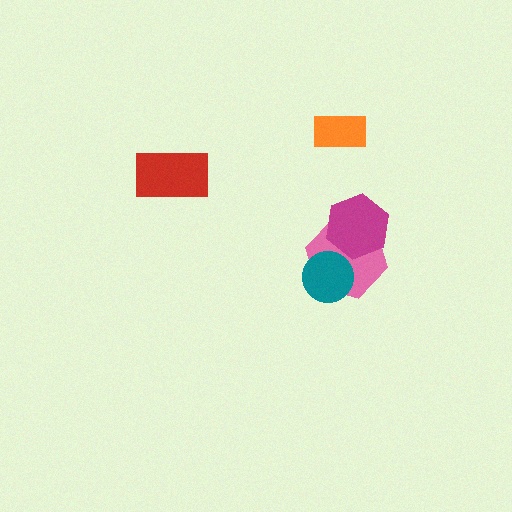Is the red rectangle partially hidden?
No, no other shape covers it.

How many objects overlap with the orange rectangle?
0 objects overlap with the orange rectangle.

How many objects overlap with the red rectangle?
0 objects overlap with the red rectangle.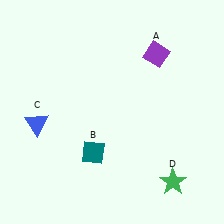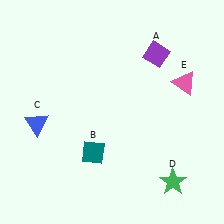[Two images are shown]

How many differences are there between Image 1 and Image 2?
There is 1 difference between the two images.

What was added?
A pink triangle (E) was added in Image 2.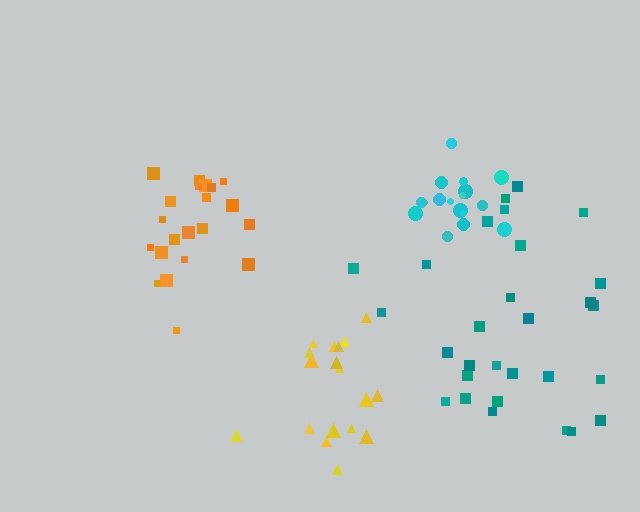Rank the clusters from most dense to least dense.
cyan, orange, yellow, teal.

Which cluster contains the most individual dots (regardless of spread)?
Teal (29).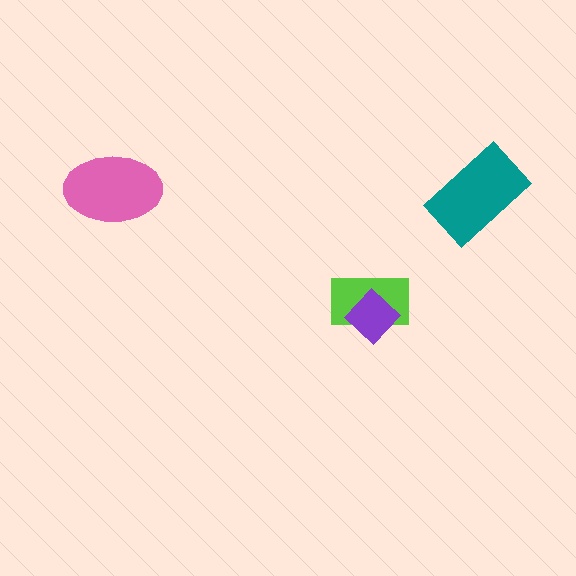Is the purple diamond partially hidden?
No, no other shape covers it.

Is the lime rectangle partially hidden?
Yes, it is partially covered by another shape.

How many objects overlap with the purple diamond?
1 object overlaps with the purple diamond.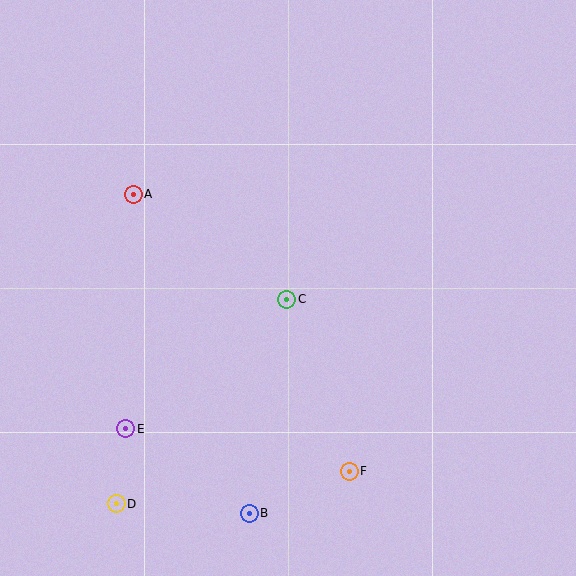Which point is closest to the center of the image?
Point C at (287, 299) is closest to the center.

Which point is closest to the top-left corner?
Point A is closest to the top-left corner.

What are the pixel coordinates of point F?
Point F is at (349, 471).